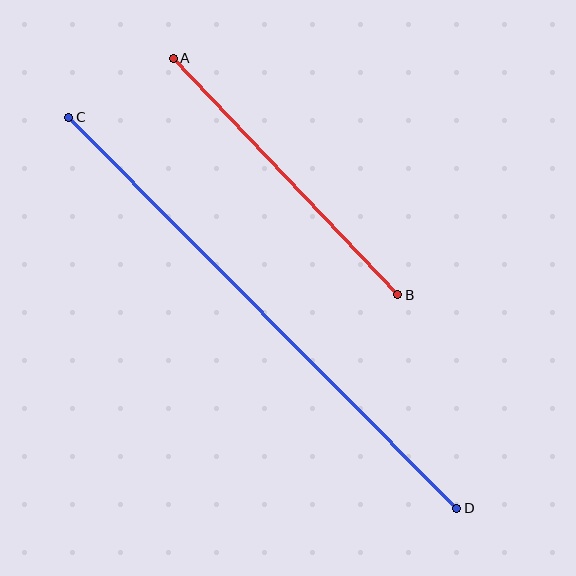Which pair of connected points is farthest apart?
Points C and D are farthest apart.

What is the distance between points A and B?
The distance is approximately 326 pixels.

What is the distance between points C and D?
The distance is approximately 551 pixels.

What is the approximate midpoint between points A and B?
The midpoint is at approximately (285, 177) pixels.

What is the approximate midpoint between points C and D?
The midpoint is at approximately (263, 313) pixels.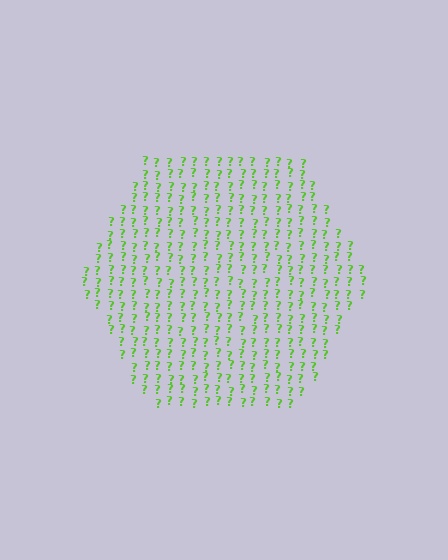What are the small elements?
The small elements are question marks.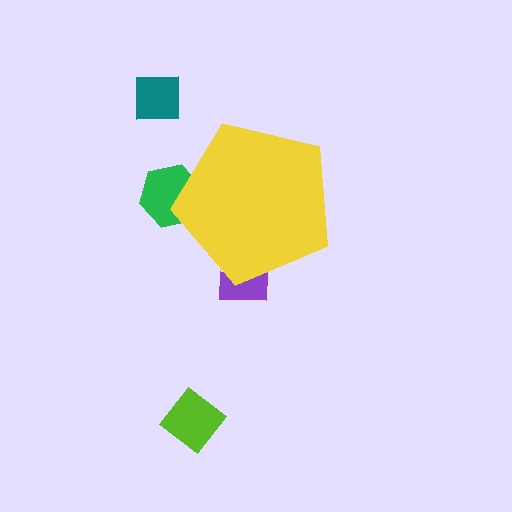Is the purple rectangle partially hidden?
Yes, the purple rectangle is partially hidden behind the yellow pentagon.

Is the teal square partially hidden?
No, the teal square is fully visible.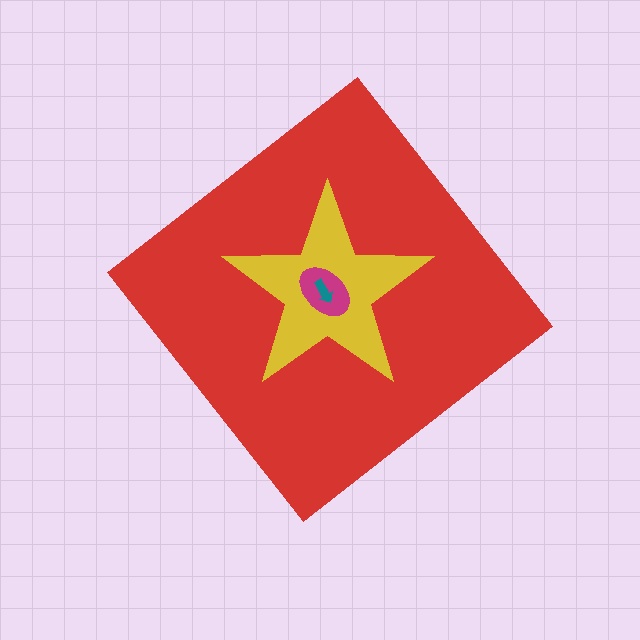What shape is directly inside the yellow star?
The magenta ellipse.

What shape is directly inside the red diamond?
The yellow star.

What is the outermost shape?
The red diamond.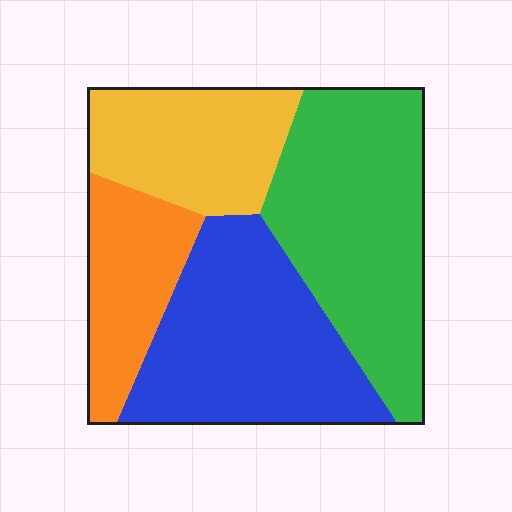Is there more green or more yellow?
Green.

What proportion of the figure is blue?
Blue takes up between a quarter and a half of the figure.